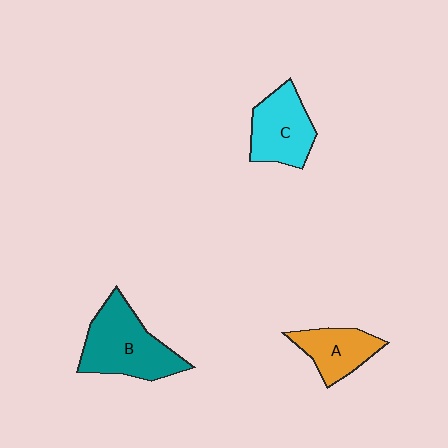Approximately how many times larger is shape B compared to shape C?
Approximately 1.3 times.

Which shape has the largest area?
Shape B (teal).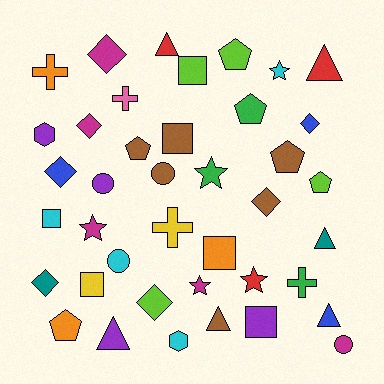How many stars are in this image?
There are 5 stars.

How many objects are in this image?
There are 40 objects.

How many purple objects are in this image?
There are 4 purple objects.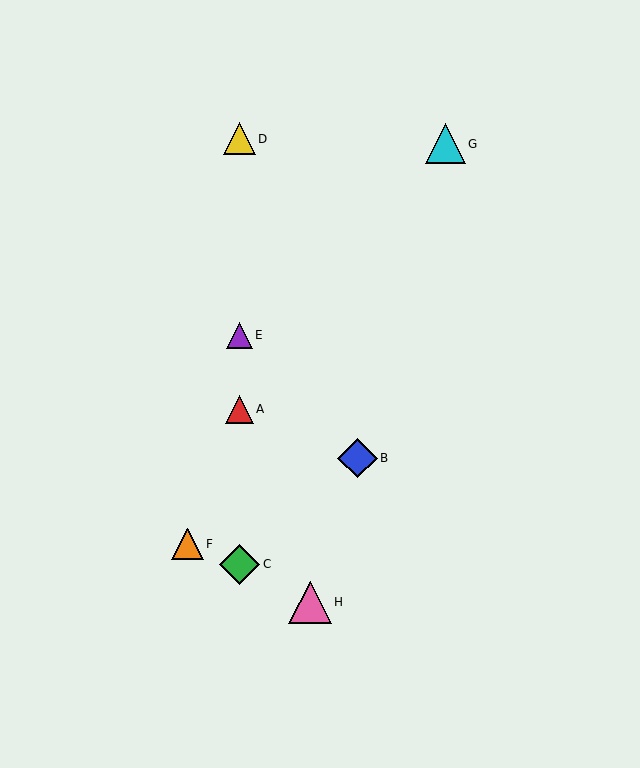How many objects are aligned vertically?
4 objects (A, C, D, E) are aligned vertically.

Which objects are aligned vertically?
Objects A, C, D, E are aligned vertically.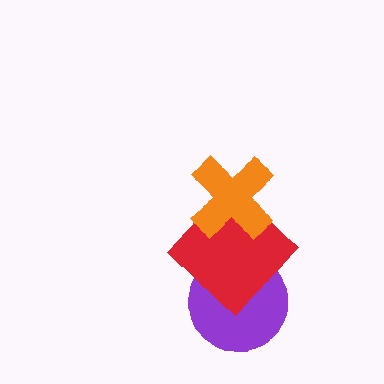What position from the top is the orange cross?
The orange cross is 1st from the top.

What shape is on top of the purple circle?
The red diamond is on top of the purple circle.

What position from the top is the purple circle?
The purple circle is 3rd from the top.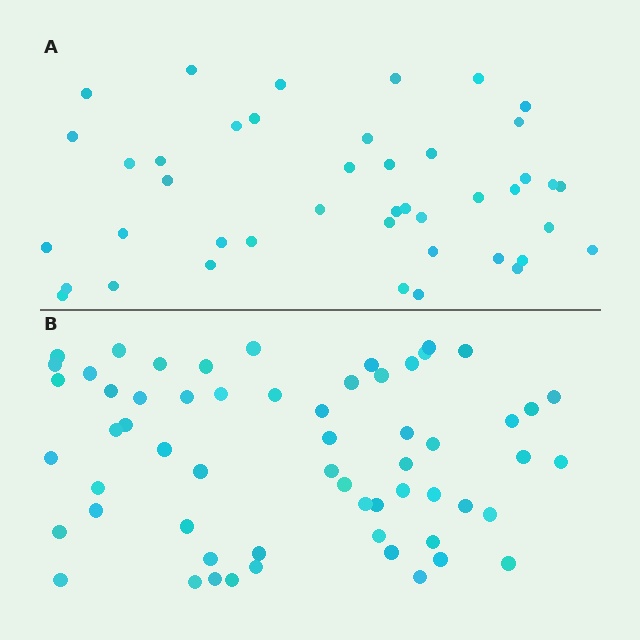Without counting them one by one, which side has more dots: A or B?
Region B (the bottom region) has more dots.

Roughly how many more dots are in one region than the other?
Region B has approximately 15 more dots than region A.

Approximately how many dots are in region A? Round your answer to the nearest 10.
About 40 dots. (The exact count is 43, which rounds to 40.)